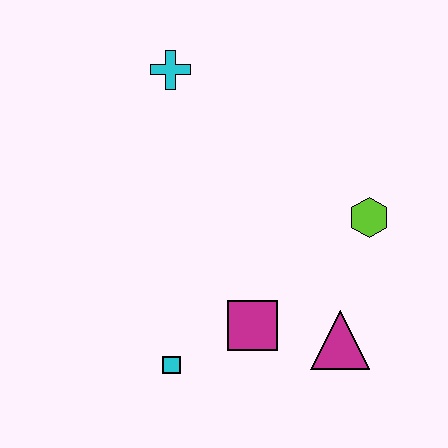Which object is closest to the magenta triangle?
The magenta square is closest to the magenta triangle.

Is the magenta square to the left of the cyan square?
No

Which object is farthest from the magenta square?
The cyan cross is farthest from the magenta square.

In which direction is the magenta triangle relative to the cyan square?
The magenta triangle is to the right of the cyan square.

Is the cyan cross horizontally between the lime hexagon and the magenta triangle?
No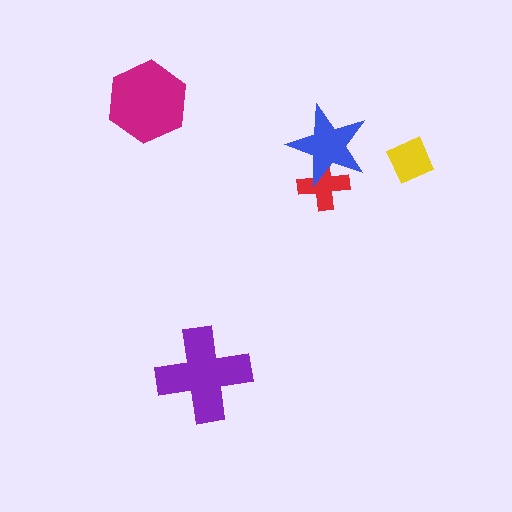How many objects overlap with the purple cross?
0 objects overlap with the purple cross.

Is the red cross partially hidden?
Yes, it is partially covered by another shape.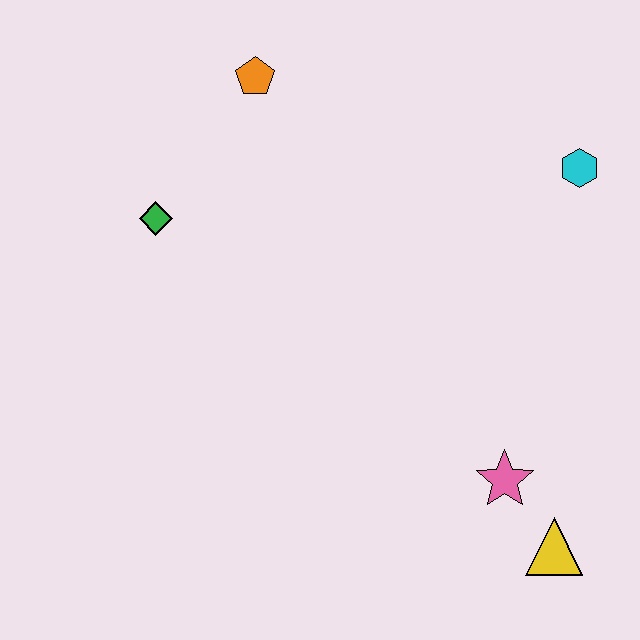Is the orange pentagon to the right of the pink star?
No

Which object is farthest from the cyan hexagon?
The green diamond is farthest from the cyan hexagon.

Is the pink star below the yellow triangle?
No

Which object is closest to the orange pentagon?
The green diamond is closest to the orange pentagon.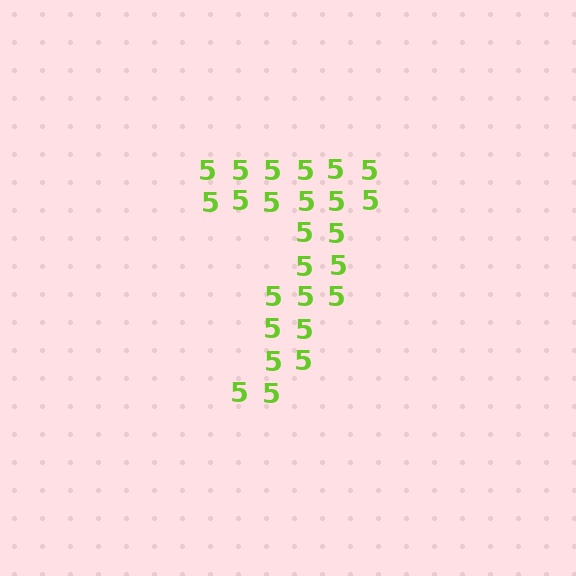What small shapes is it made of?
It is made of small digit 5's.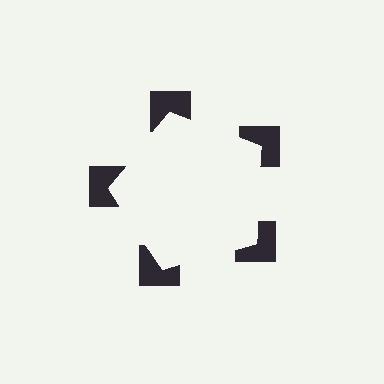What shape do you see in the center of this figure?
An illusory pentagon — its edges are inferred from the aligned wedge cuts in the notched squares, not physically drawn.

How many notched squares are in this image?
There are 5 — one at each vertex of the illusory pentagon.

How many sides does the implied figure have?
5 sides.